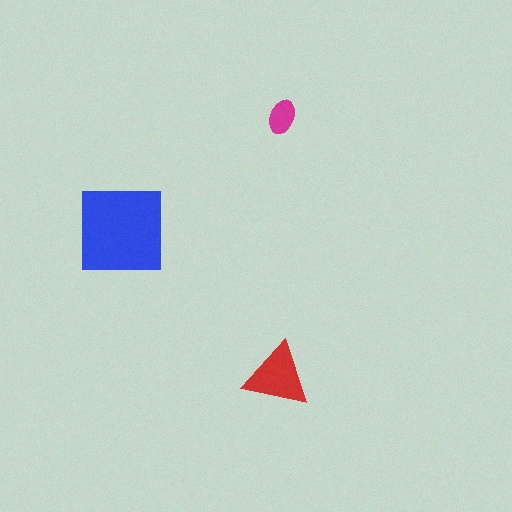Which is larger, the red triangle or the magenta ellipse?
The red triangle.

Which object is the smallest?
The magenta ellipse.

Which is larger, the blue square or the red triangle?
The blue square.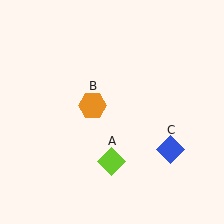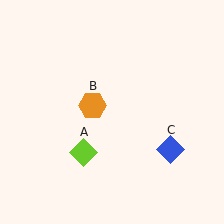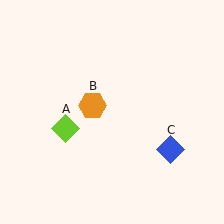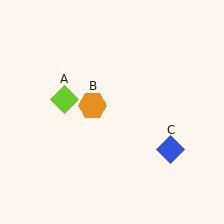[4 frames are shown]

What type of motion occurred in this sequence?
The lime diamond (object A) rotated clockwise around the center of the scene.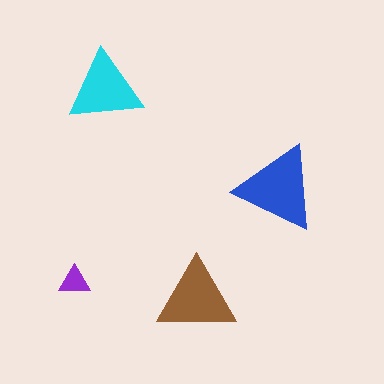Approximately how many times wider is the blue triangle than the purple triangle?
About 2.5 times wider.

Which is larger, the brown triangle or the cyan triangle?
The brown one.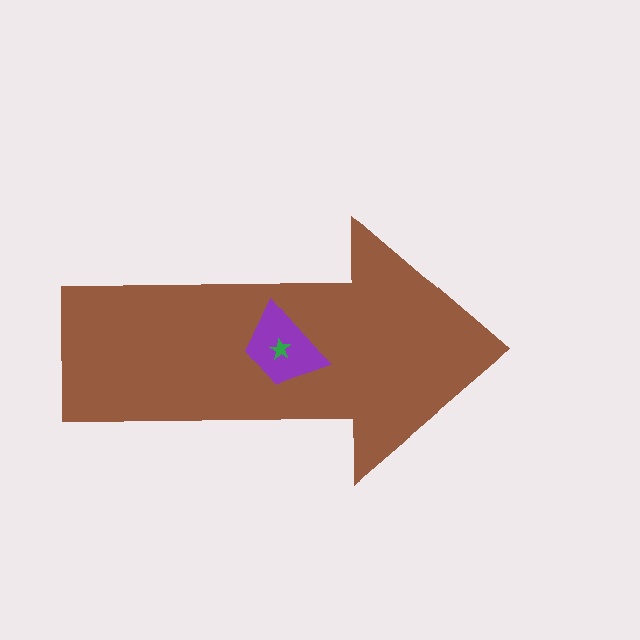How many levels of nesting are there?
3.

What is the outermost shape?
The brown arrow.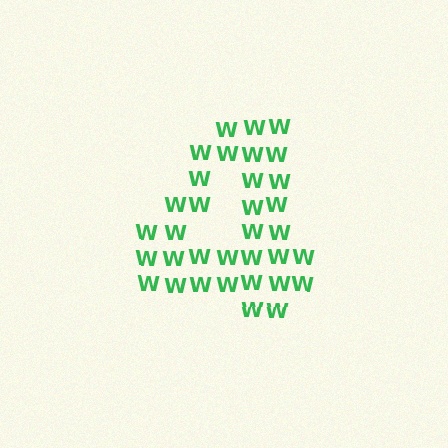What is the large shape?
The large shape is the digit 4.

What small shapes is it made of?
It is made of small letter W's.